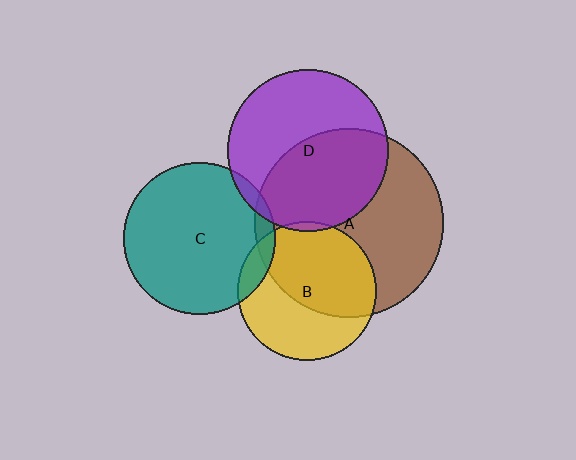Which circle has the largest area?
Circle A (brown).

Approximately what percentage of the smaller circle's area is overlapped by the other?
Approximately 5%.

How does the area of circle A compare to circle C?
Approximately 1.5 times.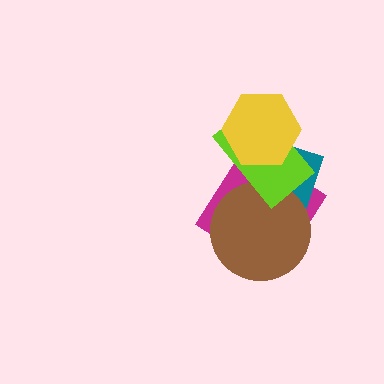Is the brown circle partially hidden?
Yes, it is partially covered by another shape.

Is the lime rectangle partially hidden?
Yes, it is partially covered by another shape.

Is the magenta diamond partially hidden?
Yes, it is partially covered by another shape.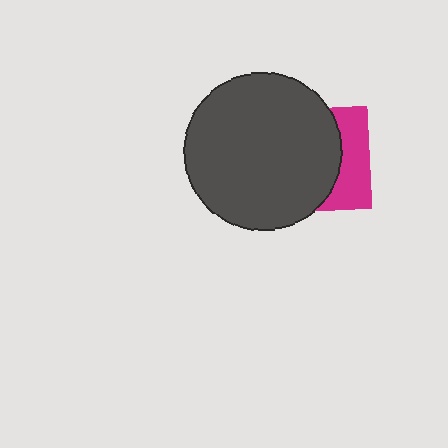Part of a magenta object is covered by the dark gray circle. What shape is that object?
It is a square.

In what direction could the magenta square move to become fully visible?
The magenta square could move right. That would shift it out from behind the dark gray circle entirely.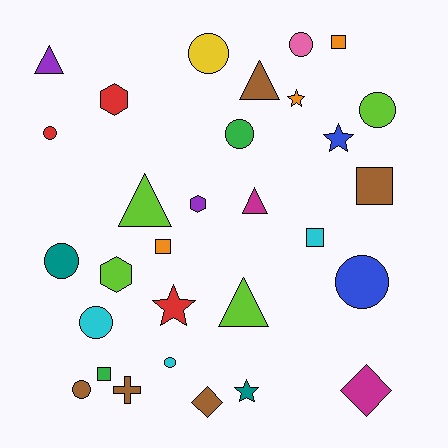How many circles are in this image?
There are 10 circles.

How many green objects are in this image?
There are 2 green objects.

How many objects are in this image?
There are 30 objects.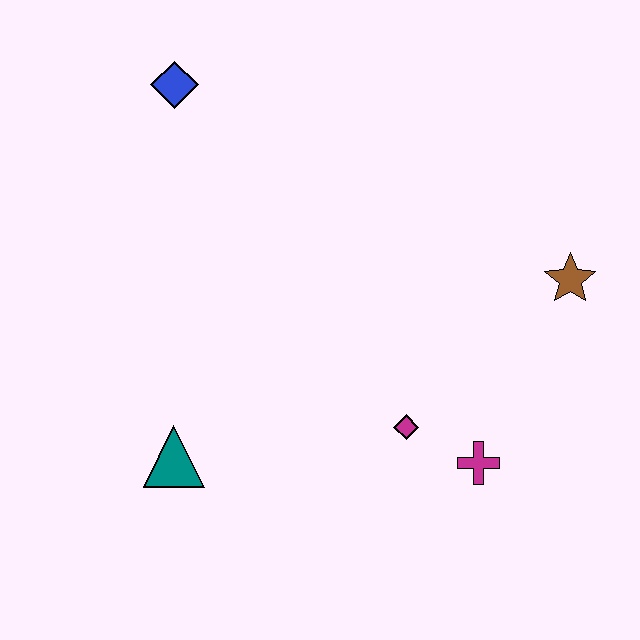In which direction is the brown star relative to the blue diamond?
The brown star is to the right of the blue diamond.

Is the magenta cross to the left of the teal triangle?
No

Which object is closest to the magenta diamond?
The magenta cross is closest to the magenta diamond.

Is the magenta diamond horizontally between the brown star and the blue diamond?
Yes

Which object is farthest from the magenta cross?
The blue diamond is farthest from the magenta cross.